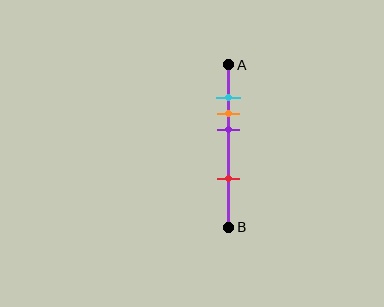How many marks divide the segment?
There are 4 marks dividing the segment.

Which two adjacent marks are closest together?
The cyan and orange marks are the closest adjacent pair.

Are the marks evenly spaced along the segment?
No, the marks are not evenly spaced.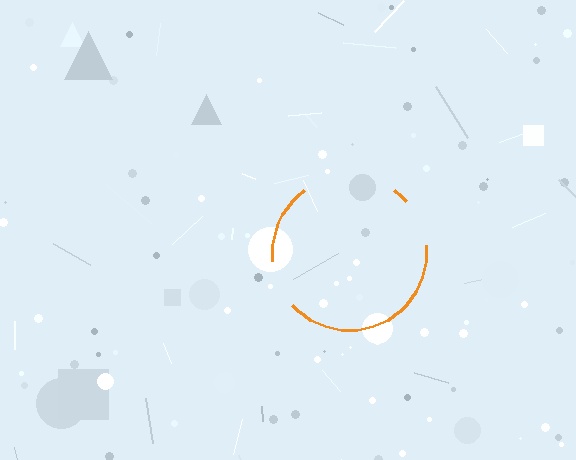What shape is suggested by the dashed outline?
The dashed outline suggests a circle.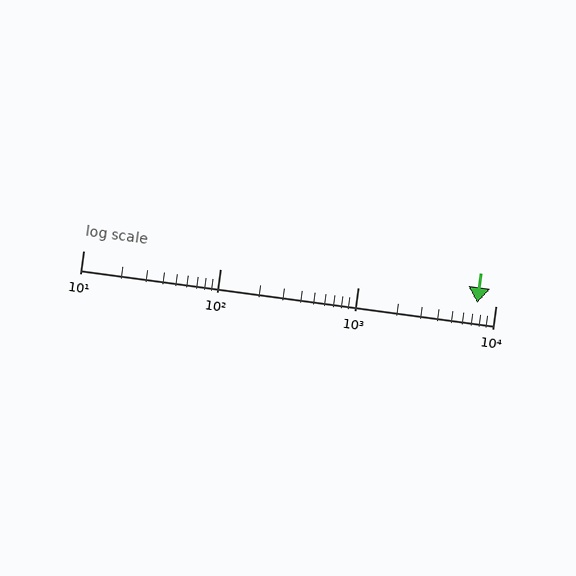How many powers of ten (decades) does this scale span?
The scale spans 3 decades, from 10 to 10000.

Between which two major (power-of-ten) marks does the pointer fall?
The pointer is between 1000 and 10000.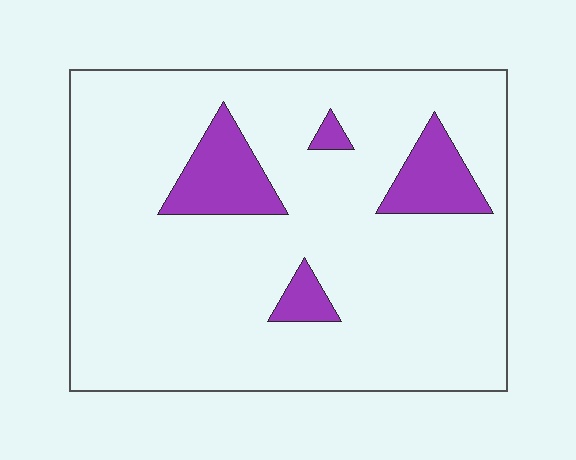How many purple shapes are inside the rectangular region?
4.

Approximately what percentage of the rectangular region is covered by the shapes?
Approximately 10%.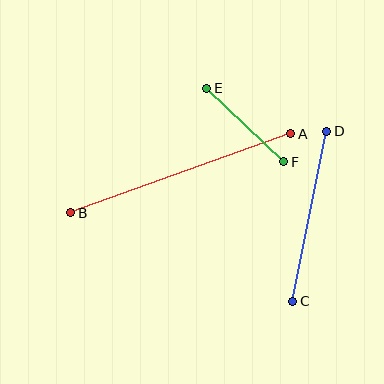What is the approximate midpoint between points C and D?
The midpoint is at approximately (310, 217) pixels.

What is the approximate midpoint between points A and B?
The midpoint is at approximately (181, 173) pixels.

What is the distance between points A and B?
The distance is approximately 233 pixels.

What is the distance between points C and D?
The distance is approximately 173 pixels.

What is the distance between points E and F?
The distance is approximately 106 pixels.